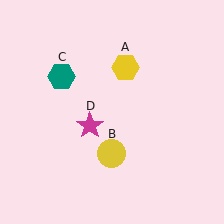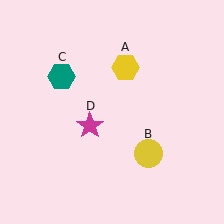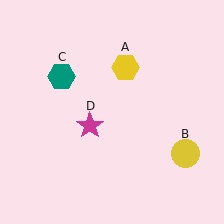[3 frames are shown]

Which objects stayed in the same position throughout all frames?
Yellow hexagon (object A) and teal hexagon (object C) and magenta star (object D) remained stationary.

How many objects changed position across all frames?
1 object changed position: yellow circle (object B).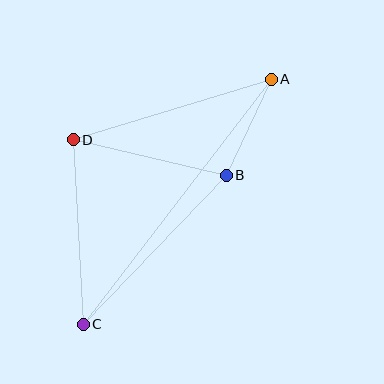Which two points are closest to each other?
Points A and B are closest to each other.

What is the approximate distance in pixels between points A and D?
The distance between A and D is approximately 207 pixels.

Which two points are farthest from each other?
Points A and C are farthest from each other.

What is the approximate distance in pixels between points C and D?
The distance between C and D is approximately 185 pixels.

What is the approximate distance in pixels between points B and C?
The distance between B and C is approximately 207 pixels.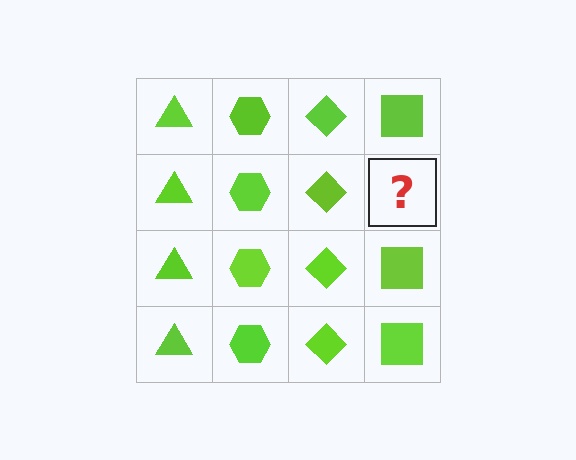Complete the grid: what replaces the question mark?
The question mark should be replaced with a lime square.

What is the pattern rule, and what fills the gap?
The rule is that each column has a consistent shape. The gap should be filled with a lime square.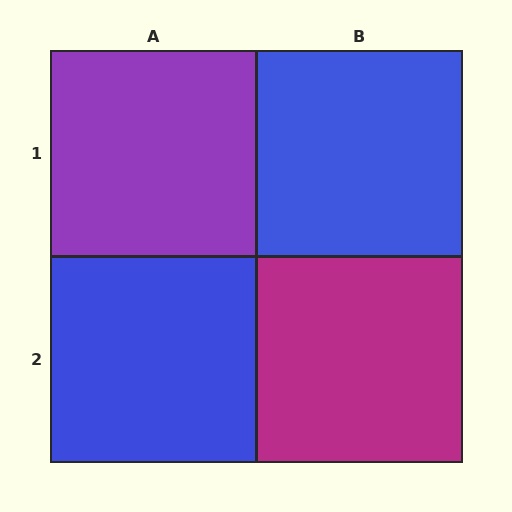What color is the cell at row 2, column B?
Magenta.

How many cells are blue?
2 cells are blue.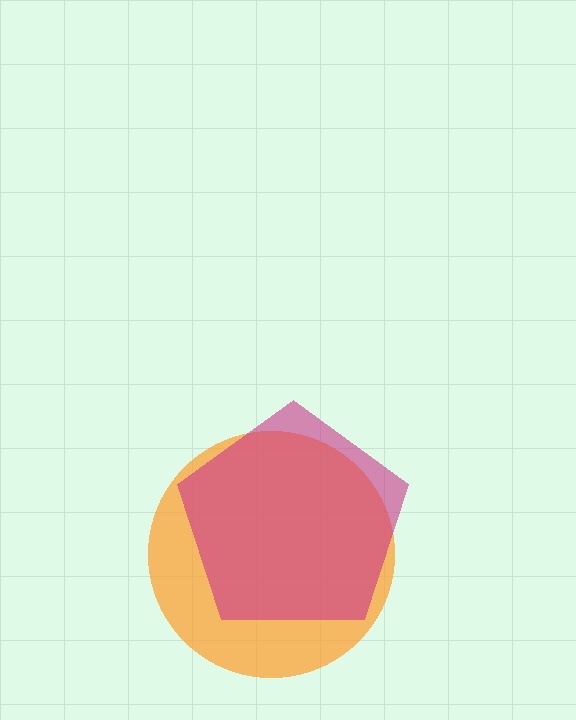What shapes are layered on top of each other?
The layered shapes are: an orange circle, a magenta pentagon.